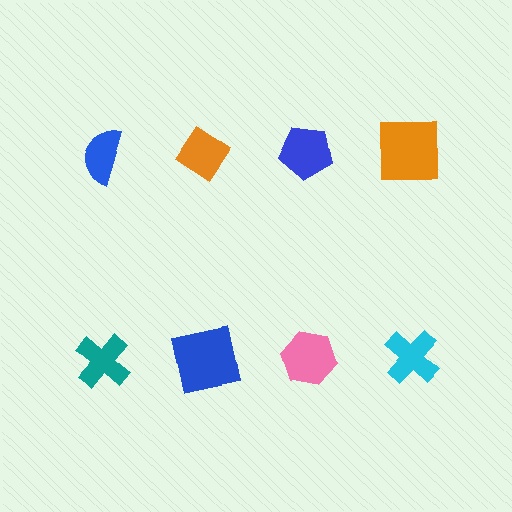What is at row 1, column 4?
An orange square.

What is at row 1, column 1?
A blue semicircle.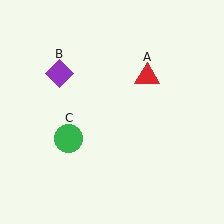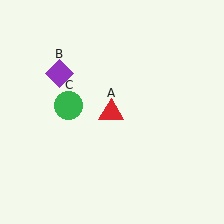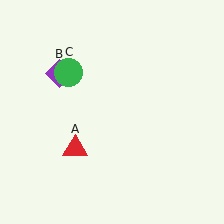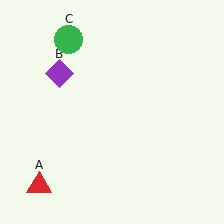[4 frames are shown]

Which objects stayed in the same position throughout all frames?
Purple diamond (object B) remained stationary.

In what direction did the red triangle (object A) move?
The red triangle (object A) moved down and to the left.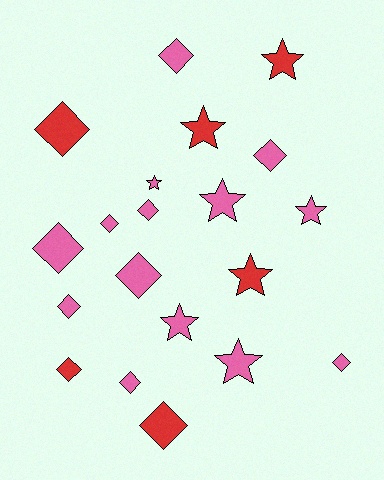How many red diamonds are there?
There are 3 red diamonds.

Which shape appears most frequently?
Diamond, with 12 objects.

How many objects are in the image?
There are 20 objects.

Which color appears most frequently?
Pink, with 14 objects.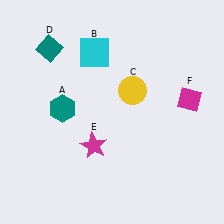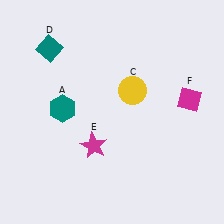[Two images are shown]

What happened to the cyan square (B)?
The cyan square (B) was removed in Image 2. It was in the top-left area of Image 1.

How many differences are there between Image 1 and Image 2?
There is 1 difference between the two images.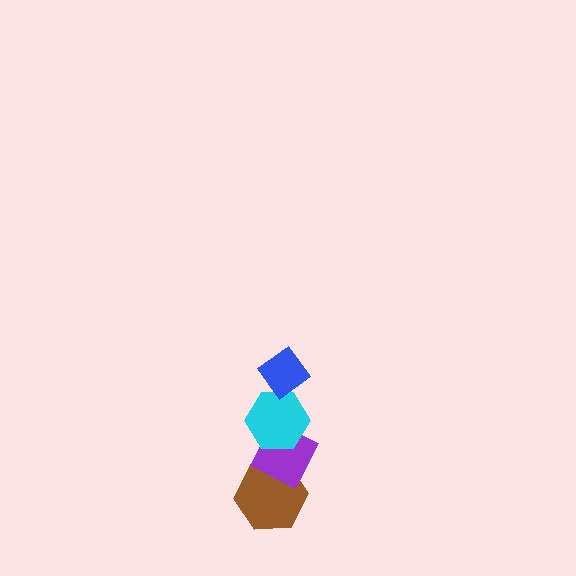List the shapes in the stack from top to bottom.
From top to bottom: the blue diamond, the cyan hexagon, the purple diamond, the brown hexagon.